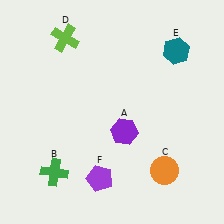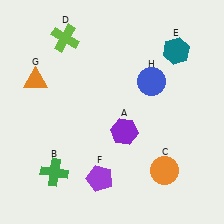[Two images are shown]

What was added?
An orange triangle (G), a blue circle (H) were added in Image 2.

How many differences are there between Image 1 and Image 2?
There are 2 differences between the two images.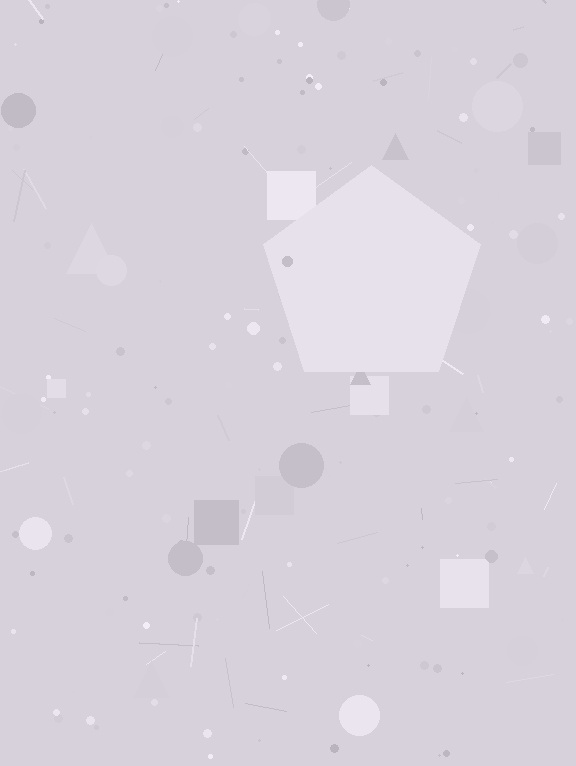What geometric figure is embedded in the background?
A pentagon is embedded in the background.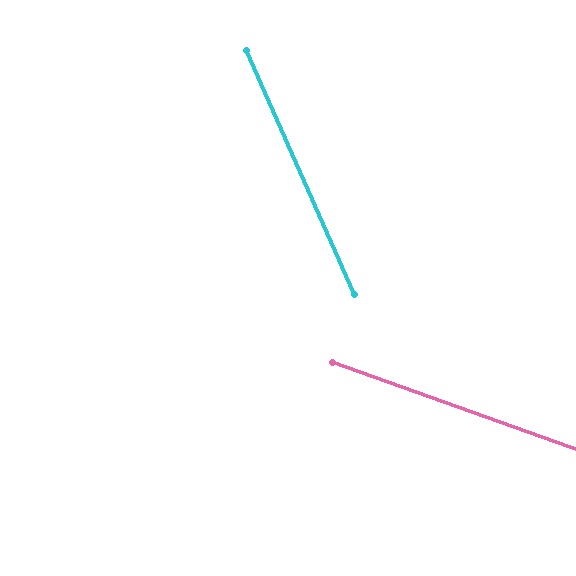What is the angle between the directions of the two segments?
Approximately 46 degrees.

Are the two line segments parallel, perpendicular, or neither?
Neither parallel nor perpendicular — they differ by about 46°.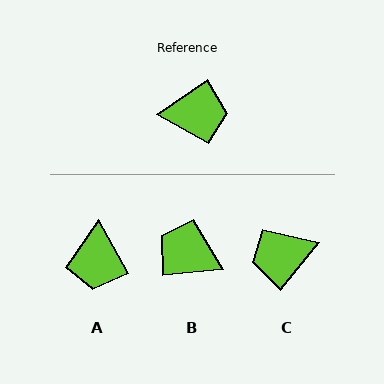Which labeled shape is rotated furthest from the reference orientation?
C, about 165 degrees away.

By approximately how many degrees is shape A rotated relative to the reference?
Approximately 97 degrees clockwise.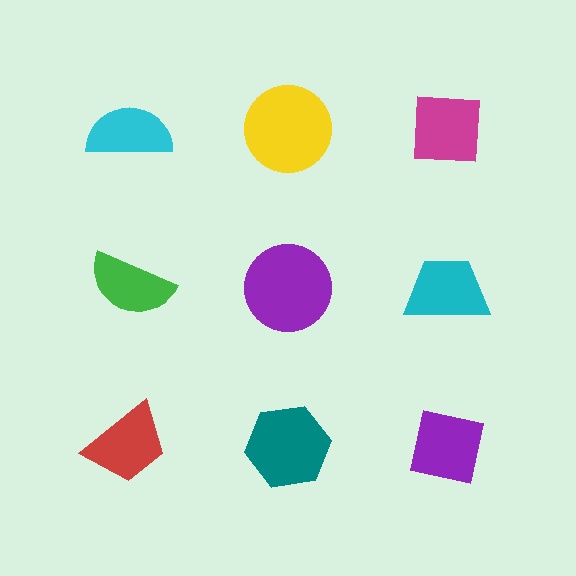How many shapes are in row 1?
3 shapes.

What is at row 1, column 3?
A magenta square.